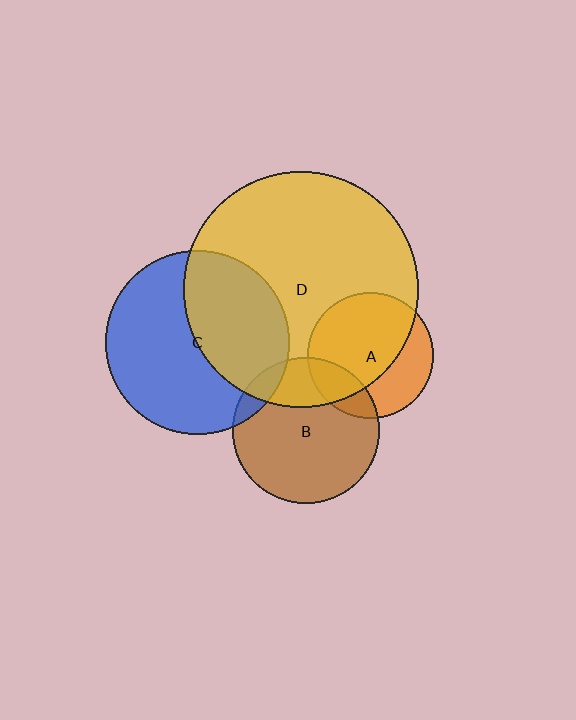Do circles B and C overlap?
Yes.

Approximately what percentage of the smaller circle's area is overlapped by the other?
Approximately 10%.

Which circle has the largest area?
Circle D (yellow).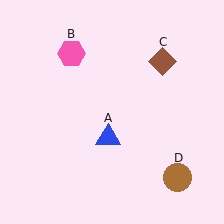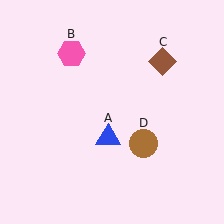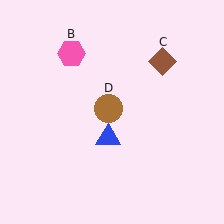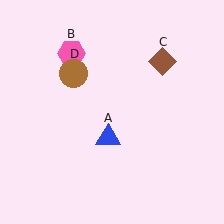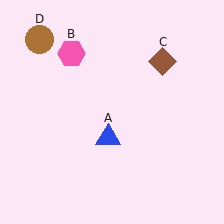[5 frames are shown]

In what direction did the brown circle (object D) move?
The brown circle (object D) moved up and to the left.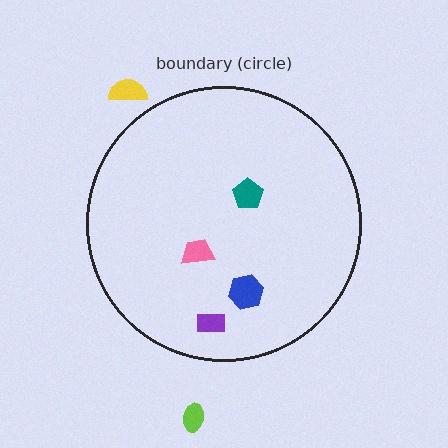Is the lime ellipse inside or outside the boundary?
Outside.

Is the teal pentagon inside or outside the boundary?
Inside.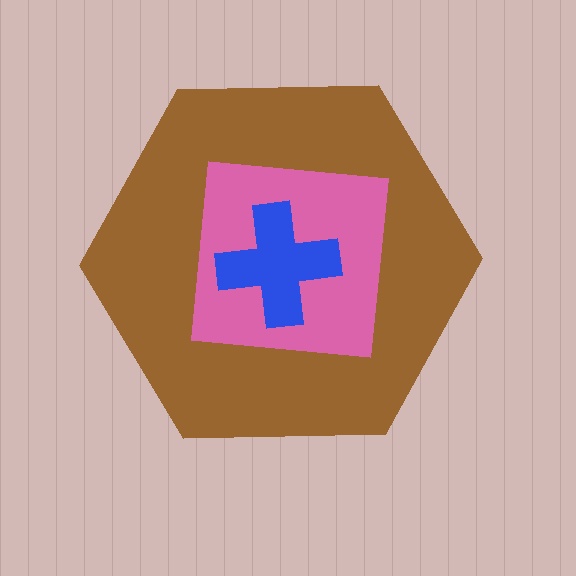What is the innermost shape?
The blue cross.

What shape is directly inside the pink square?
The blue cross.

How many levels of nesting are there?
3.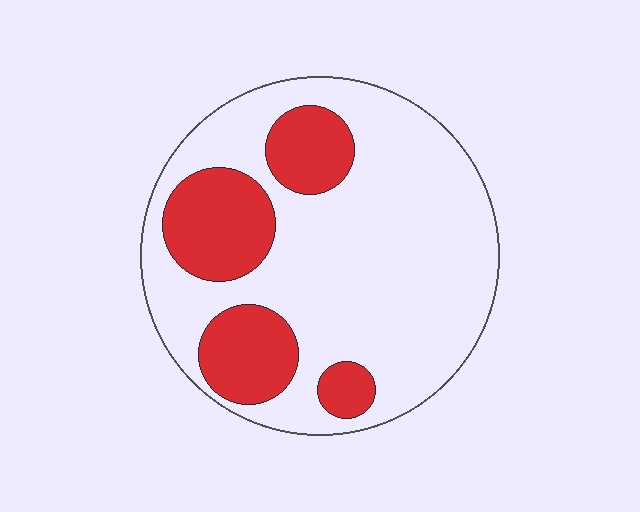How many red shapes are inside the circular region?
4.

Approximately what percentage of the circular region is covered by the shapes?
Approximately 25%.